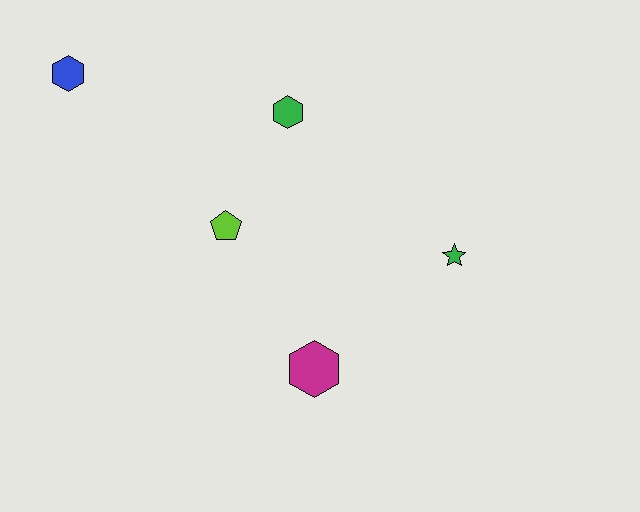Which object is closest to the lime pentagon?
The green hexagon is closest to the lime pentagon.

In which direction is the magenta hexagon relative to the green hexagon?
The magenta hexagon is below the green hexagon.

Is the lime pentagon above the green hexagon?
No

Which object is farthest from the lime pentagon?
The green star is farthest from the lime pentagon.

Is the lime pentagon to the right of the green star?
No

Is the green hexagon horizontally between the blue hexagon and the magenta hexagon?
Yes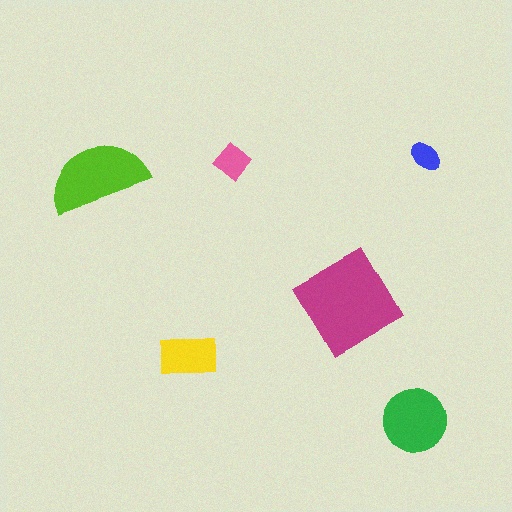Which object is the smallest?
The blue ellipse.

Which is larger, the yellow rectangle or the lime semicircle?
The lime semicircle.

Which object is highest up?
The pink diamond is topmost.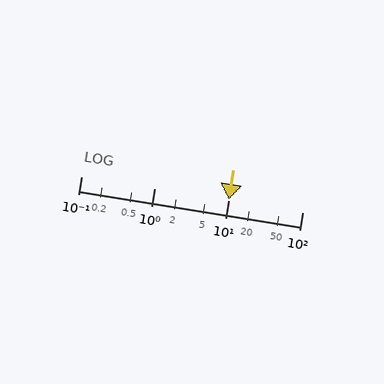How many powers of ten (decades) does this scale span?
The scale spans 3 decades, from 0.1 to 100.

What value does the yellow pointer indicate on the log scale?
The pointer indicates approximately 10.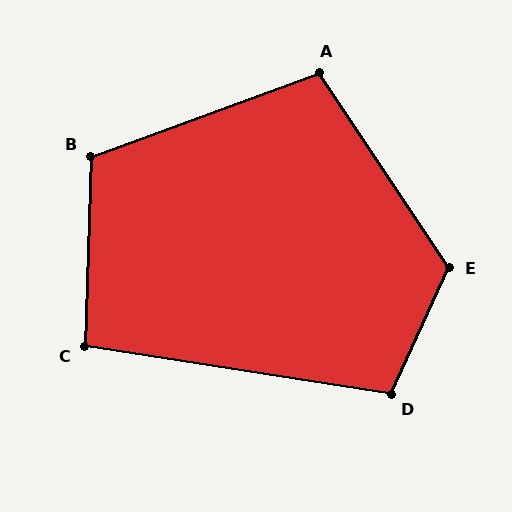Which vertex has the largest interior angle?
E, at approximately 122 degrees.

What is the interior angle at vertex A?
Approximately 104 degrees (obtuse).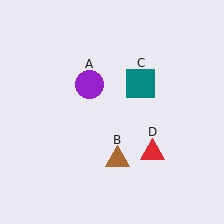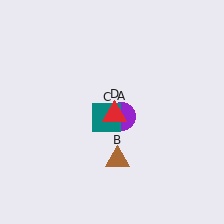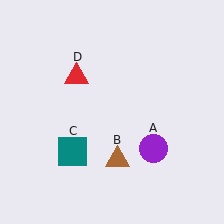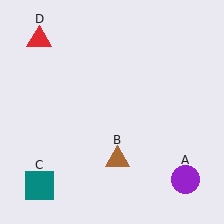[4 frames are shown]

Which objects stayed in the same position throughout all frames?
Brown triangle (object B) remained stationary.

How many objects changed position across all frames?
3 objects changed position: purple circle (object A), teal square (object C), red triangle (object D).